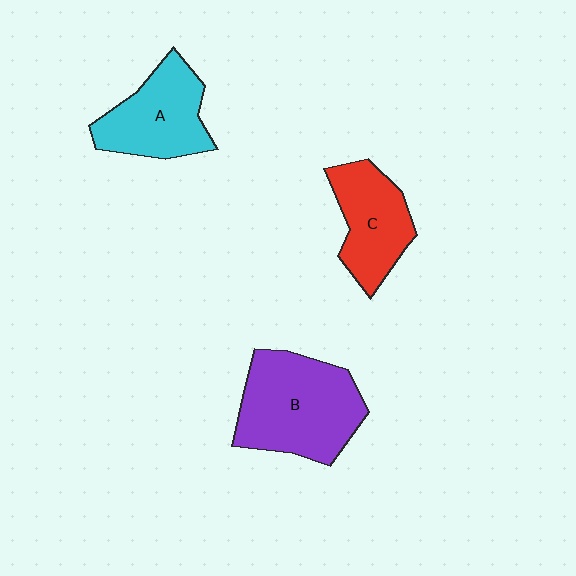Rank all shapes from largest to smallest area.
From largest to smallest: B (purple), A (cyan), C (red).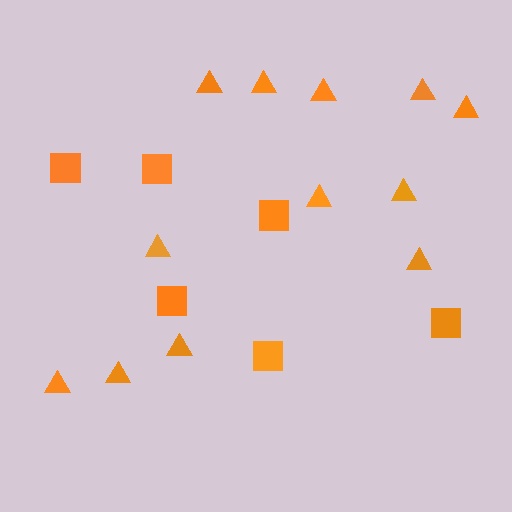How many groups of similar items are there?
There are 2 groups: one group of squares (6) and one group of triangles (12).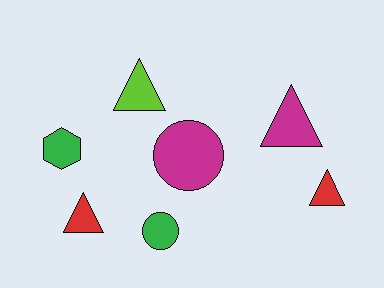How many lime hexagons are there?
There are no lime hexagons.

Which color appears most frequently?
Magenta, with 2 objects.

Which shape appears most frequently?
Triangle, with 4 objects.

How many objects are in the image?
There are 7 objects.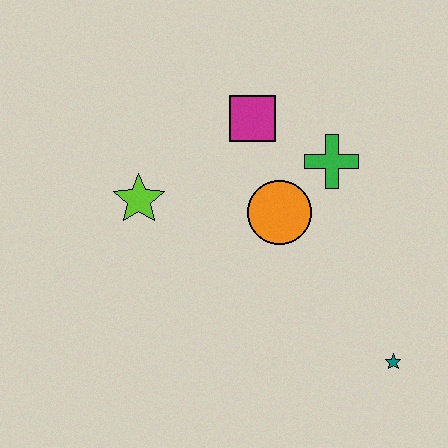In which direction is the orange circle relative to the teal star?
The orange circle is above the teal star.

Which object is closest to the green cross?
The orange circle is closest to the green cross.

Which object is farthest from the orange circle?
The teal star is farthest from the orange circle.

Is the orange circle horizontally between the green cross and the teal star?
No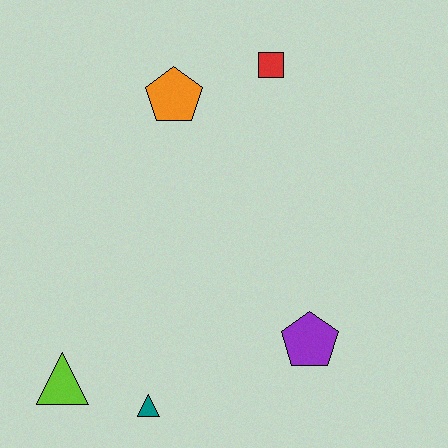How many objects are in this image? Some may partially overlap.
There are 5 objects.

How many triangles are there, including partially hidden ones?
There are 2 triangles.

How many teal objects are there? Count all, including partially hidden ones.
There is 1 teal object.